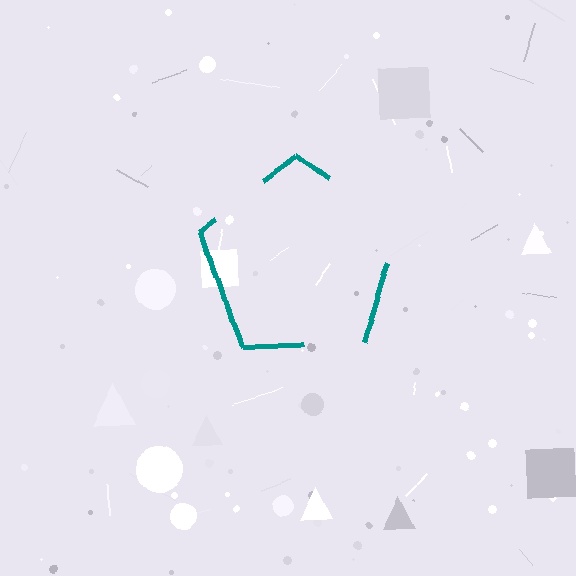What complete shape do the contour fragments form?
The contour fragments form a pentagon.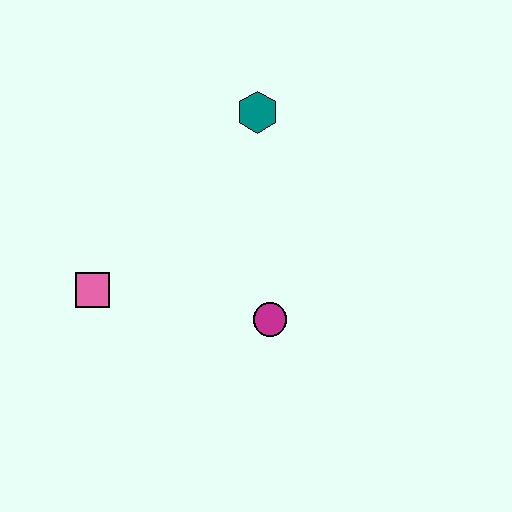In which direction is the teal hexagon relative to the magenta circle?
The teal hexagon is above the magenta circle.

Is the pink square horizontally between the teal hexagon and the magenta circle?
No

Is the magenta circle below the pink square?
Yes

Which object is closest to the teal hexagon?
The magenta circle is closest to the teal hexagon.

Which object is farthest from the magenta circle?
The teal hexagon is farthest from the magenta circle.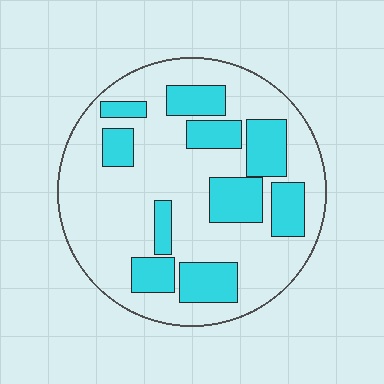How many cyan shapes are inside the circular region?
10.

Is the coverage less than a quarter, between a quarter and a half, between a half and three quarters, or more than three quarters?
Between a quarter and a half.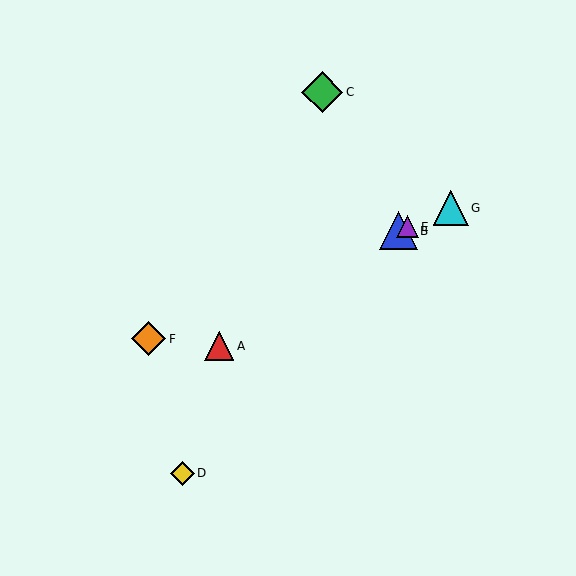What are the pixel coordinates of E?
Object E is at (407, 227).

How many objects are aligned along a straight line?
4 objects (B, E, F, G) are aligned along a straight line.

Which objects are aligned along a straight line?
Objects B, E, F, G are aligned along a straight line.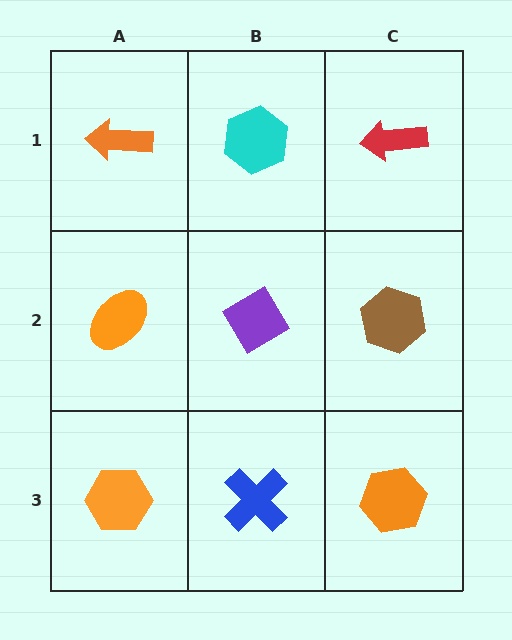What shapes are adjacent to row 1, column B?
A purple diamond (row 2, column B), an orange arrow (row 1, column A), a red arrow (row 1, column C).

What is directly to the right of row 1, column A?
A cyan hexagon.